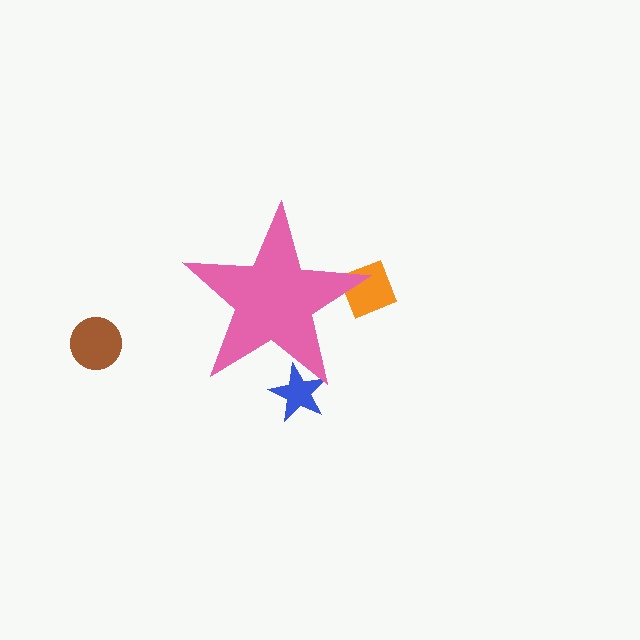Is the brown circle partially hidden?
No, the brown circle is fully visible.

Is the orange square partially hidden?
Yes, the orange square is partially hidden behind the pink star.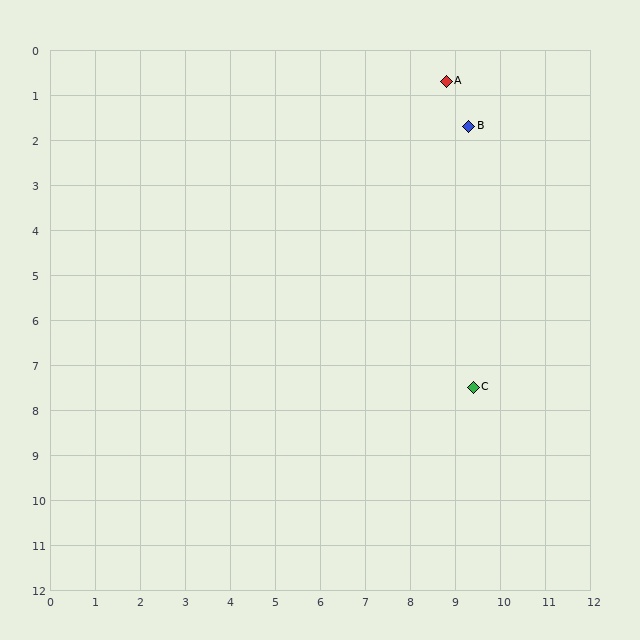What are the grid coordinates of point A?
Point A is at approximately (8.8, 0.7).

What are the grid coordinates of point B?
Point B is at approximately (9.3, 1.7).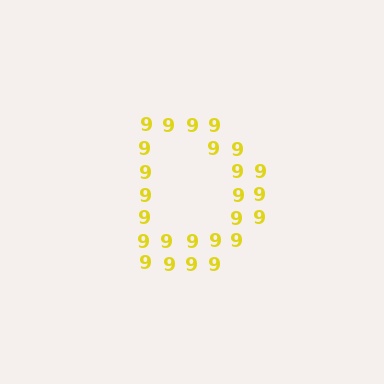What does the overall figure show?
The overall figure shows the letter D.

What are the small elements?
The small elements are digit 9's.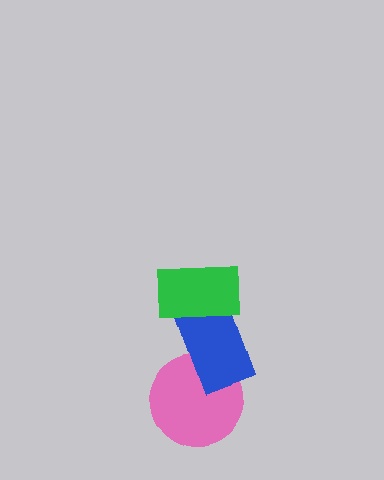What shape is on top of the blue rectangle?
The green rectangle is on top of the blue rectangle.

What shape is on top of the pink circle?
The blue rectangle is on top of the pink circle.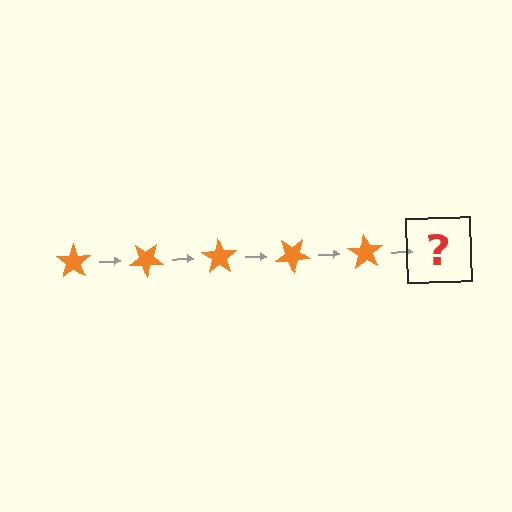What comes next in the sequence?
The next element should be an orange star rotated 175 degrees.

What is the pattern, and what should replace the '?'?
The pattern is that the star rotates 35 degrees each step. The '?' should be an orange star rotated 175 degrees.